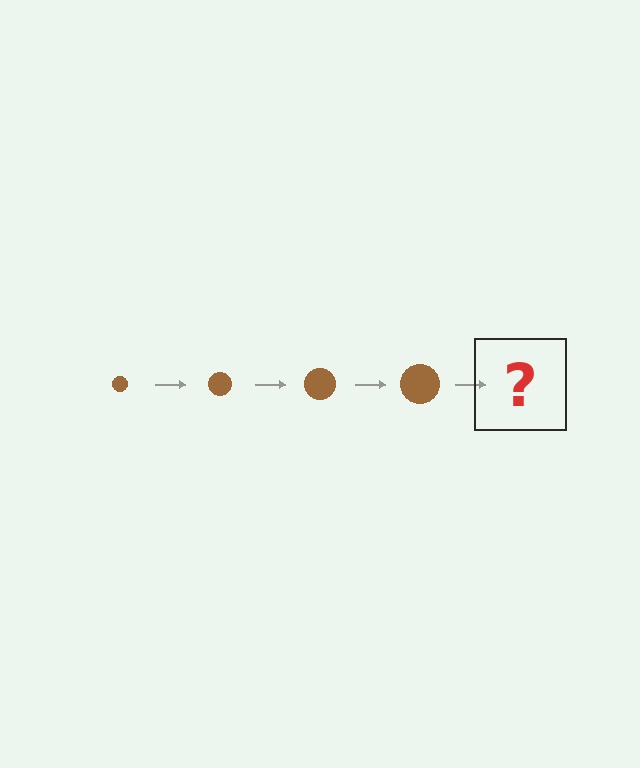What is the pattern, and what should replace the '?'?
The pattern is that the circle gets progressively larger each step. The '?' should be a brown circle, larger than the previous one.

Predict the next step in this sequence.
The next step is a brown circle, larger than the previous one.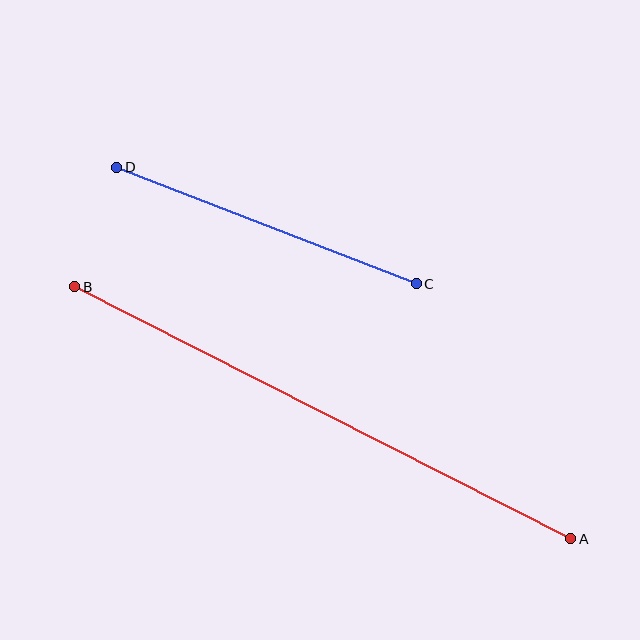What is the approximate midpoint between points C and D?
The midpoint is at approximately (267, 226) pixels.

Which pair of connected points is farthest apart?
Points A and B are farthest apart.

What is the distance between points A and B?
The distance is approximately 556 pixels.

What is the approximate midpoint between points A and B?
The midpoint is at approximately (323, 413) pixels.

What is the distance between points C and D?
The distance is approximately 321 pixels.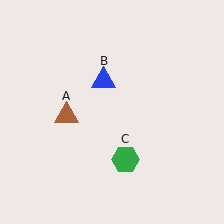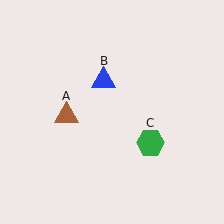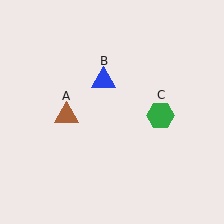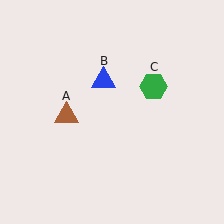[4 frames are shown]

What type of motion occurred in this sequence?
The green hexagon (object C) rotated counterclockwise around the center of the scene.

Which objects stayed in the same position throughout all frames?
Brown triangle (object A) and blue triangle (object B) remained stationary.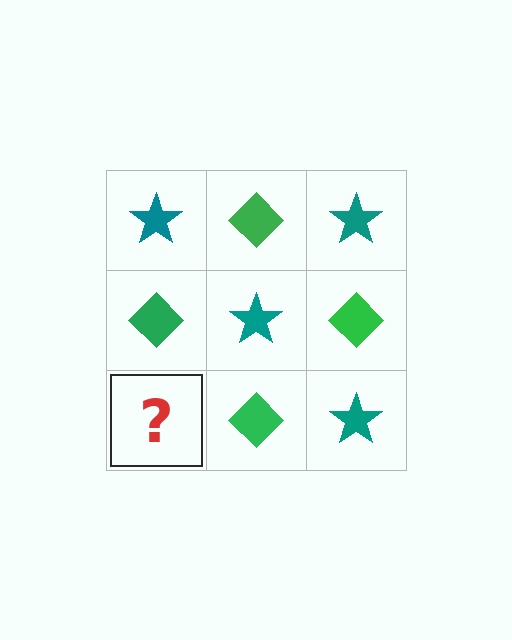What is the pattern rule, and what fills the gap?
The rule is that it alternates teal star and green diamond in a checkerboard pattern. The gap should be filled with a teal star.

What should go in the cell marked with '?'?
The missing cell should contain a teal star.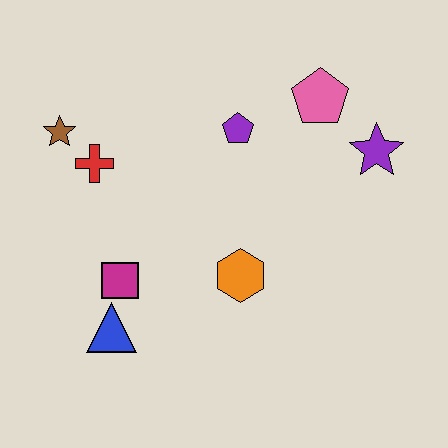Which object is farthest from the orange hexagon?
The brown star is farthest from the orange hexagon.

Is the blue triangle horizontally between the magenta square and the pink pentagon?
No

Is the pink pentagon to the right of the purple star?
No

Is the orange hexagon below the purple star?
Yes